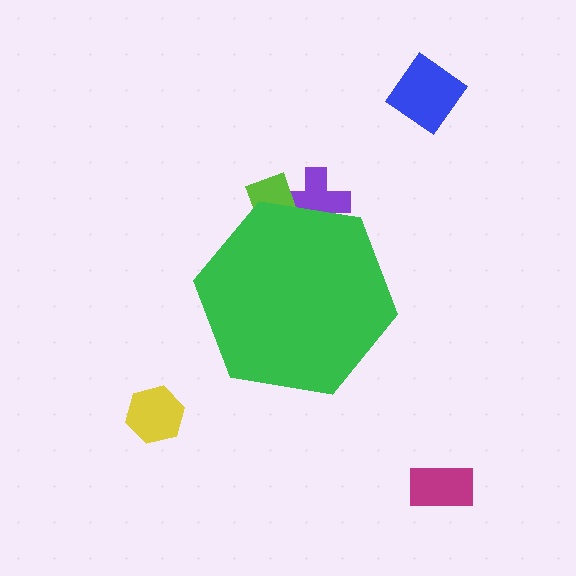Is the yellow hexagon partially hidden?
No, the yellow hexagon is fully visible.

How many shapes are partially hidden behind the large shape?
2 shapes are partially hidden.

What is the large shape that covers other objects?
A green hexagon.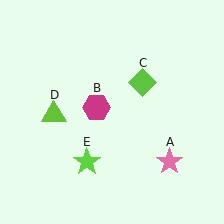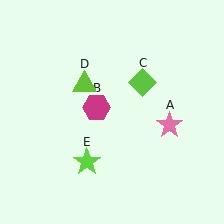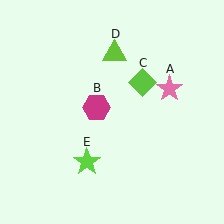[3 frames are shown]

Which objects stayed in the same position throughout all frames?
Magenta hexagon (object B) and lime diamond (object C) and lime star (object E) remained stationary.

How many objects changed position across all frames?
2 objects changed position: pink star (object A), lime triangle (object D).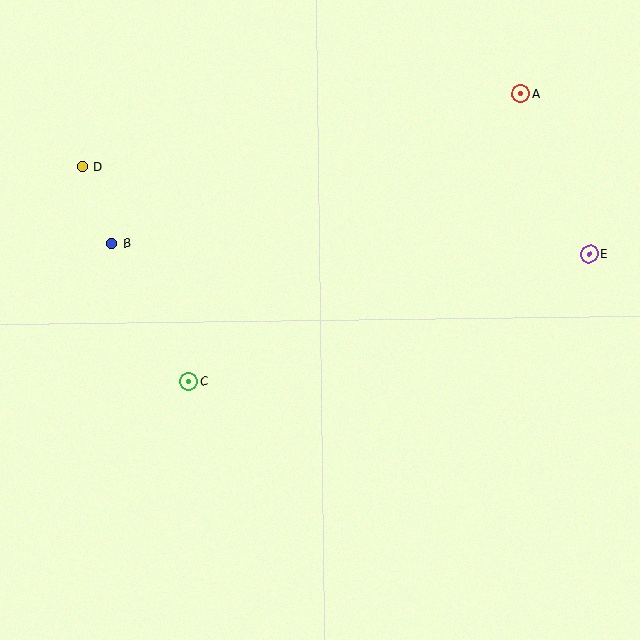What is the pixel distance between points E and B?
The distance between E and B is 478 pixels.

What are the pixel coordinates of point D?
Point D is at (82, 167).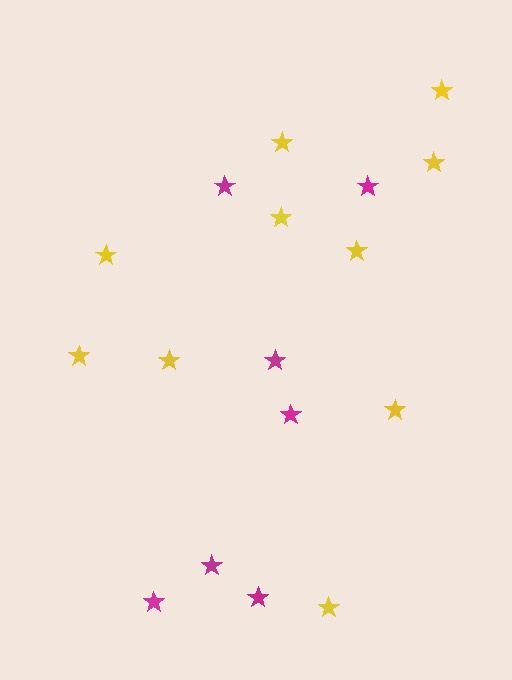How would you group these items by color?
There are 2 groups: one group of magenta stars (7) and one group of yellow stars (10).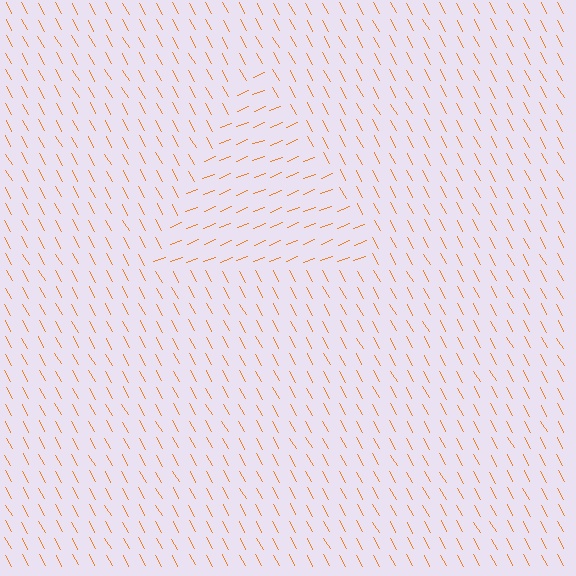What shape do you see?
I see a triangle.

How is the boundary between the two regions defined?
The boundary is defined purely by a change in line orientation (approximately 82 degrees difference). All lines are the same color and thickness.